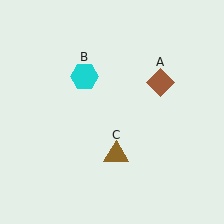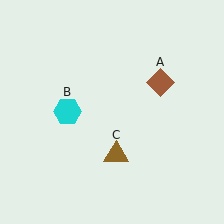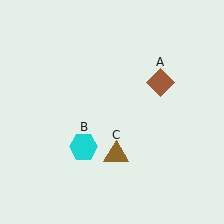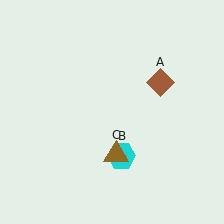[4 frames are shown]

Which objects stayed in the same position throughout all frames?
Brown diamond (object A) and brown triangle (object C) remained stationary.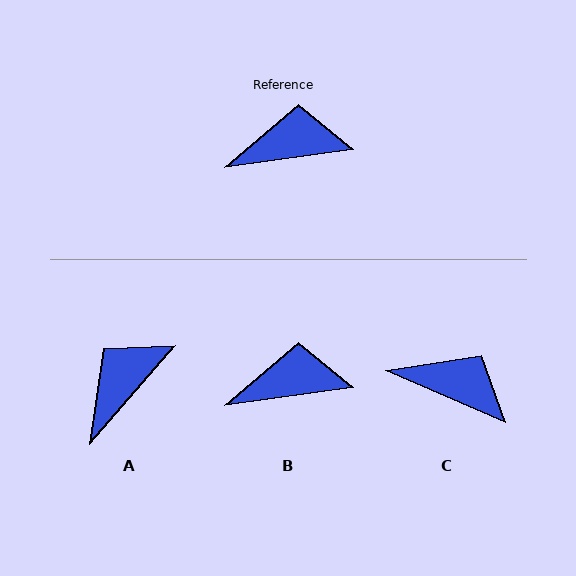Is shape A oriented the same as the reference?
No, it is off by about 42 degrees.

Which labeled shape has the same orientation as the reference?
B.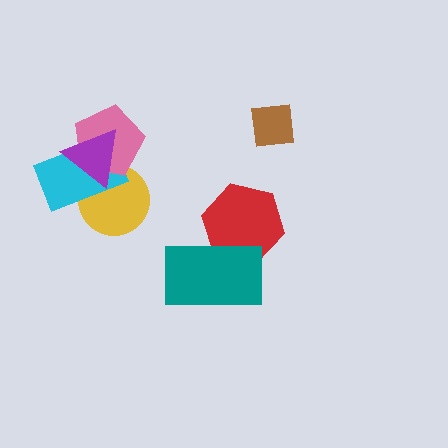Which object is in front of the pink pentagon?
The purple triangle is in front of the pink pentagon.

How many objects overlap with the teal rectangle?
1 object overlaps with the teal rectangle.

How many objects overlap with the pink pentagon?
3 objects overlap with the pink pentagon.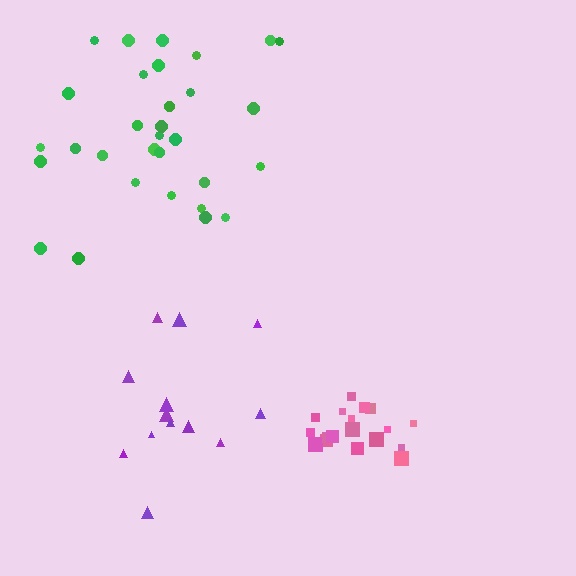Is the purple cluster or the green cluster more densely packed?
Green.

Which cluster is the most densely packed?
Pink.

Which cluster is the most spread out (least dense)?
Purple.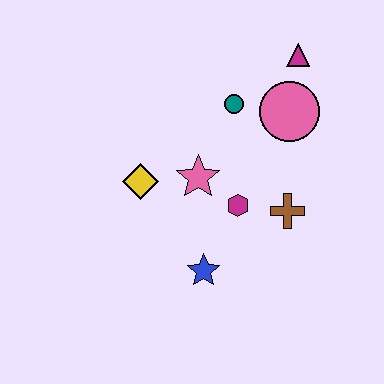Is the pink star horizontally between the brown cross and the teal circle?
No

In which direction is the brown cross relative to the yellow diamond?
The brown cross is to the right of the yellow diamond.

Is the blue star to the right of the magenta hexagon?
No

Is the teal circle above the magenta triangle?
No